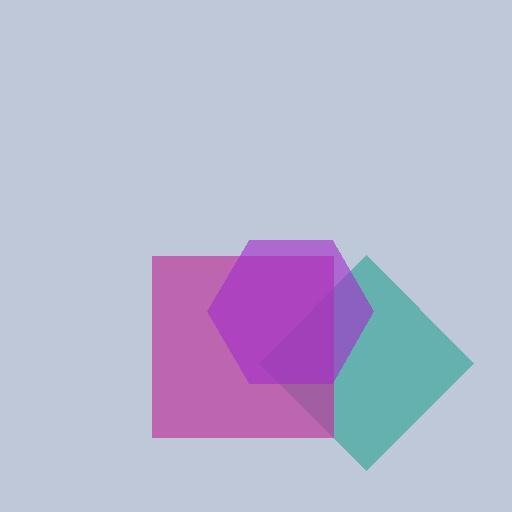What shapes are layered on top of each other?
The layered shapes are: a teal diamond, a magenta square, a purple hexagon.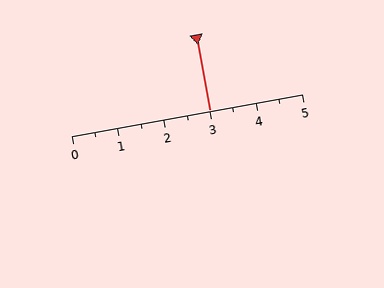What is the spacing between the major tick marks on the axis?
The major ticks are spaced 1 apart.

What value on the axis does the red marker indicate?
The marker indicates approximately 3.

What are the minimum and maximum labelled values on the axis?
The axis runs from 0 to 5.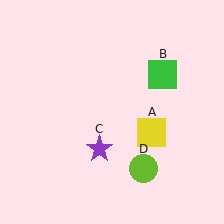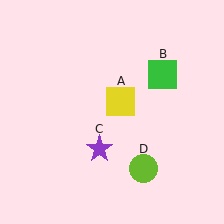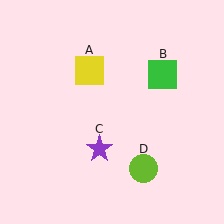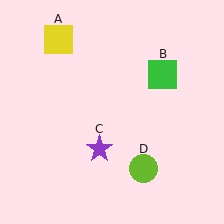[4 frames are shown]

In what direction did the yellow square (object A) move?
The yellow square (object A) moved up and to the left.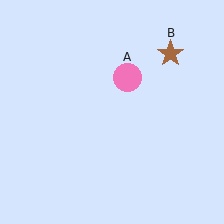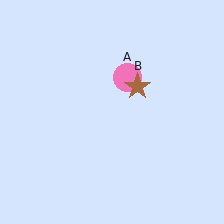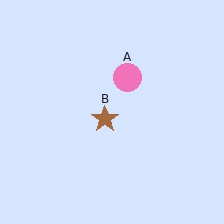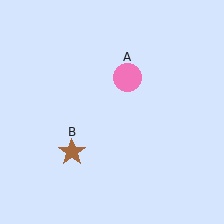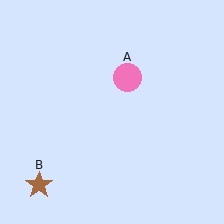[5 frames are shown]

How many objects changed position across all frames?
1 object changed position: brown star (object B).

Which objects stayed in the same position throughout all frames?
Pink circle (object A) remained stationary.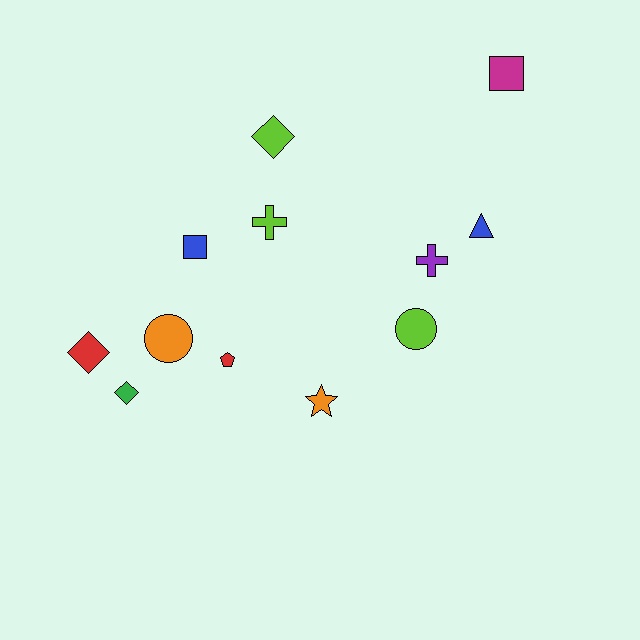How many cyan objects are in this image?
There are no cyan objects.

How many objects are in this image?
There are 12 objects.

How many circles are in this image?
There are 2 circles.